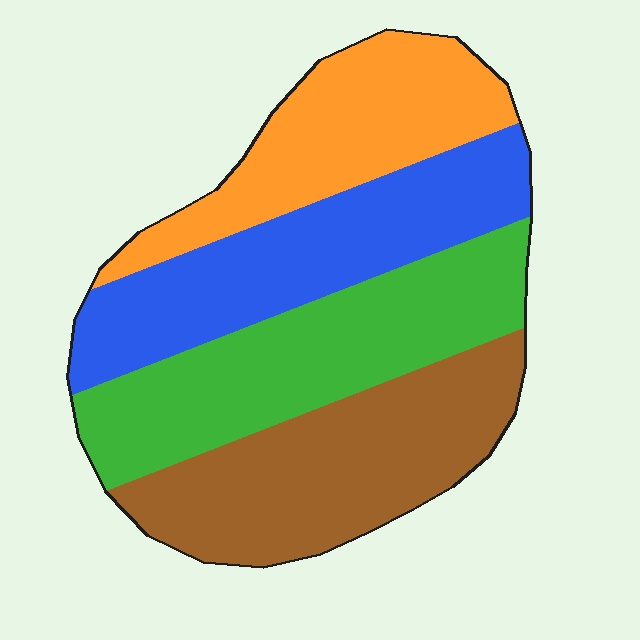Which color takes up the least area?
Orange, at roughly 20%.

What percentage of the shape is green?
Green covers roughly 25% of the shape.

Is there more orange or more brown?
Brown.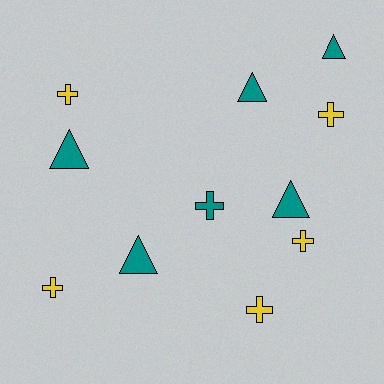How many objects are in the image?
There are 11 objects.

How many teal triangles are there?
There are 5 teal triangles.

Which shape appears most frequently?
Cross, with 6 objects.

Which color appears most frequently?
Teal, with 6 objects.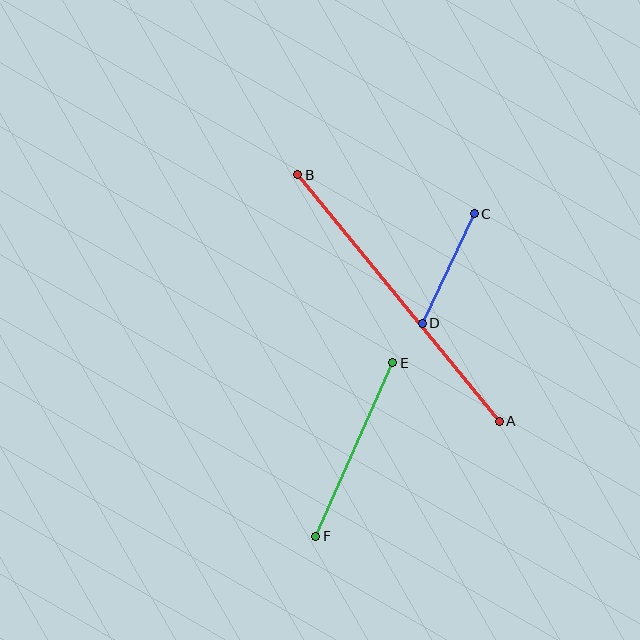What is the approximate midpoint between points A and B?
The midpoint is at approximately (398, 298) pixels.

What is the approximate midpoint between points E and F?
The midpoint is at approximately (354, 449) pixels.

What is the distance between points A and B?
The distance is approximately 318 pixels.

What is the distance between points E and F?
The distance is approximately 190 pixels.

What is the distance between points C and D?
The distance is approximately 122 pixels.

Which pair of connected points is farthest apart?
Points A and B are farthest apart.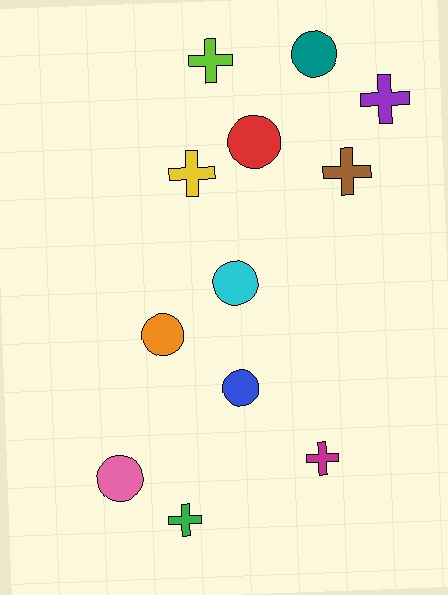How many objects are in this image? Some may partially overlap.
There are 12 objects.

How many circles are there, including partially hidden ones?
There are 6 circles.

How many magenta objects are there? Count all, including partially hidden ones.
There is 1 magenta object.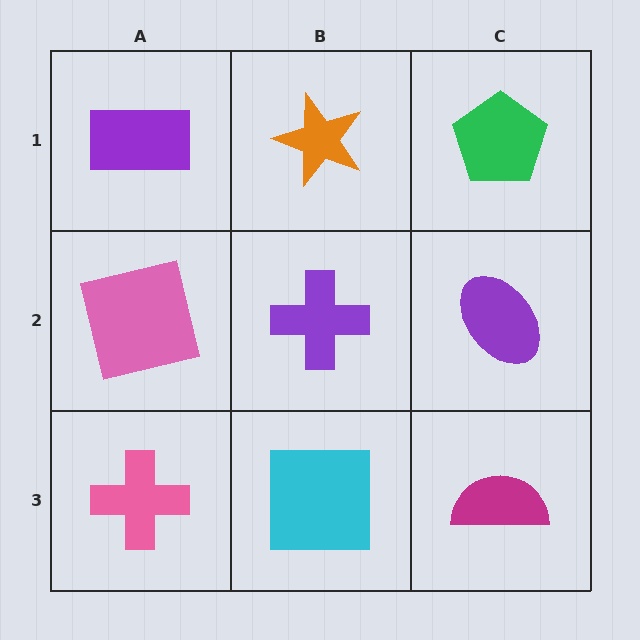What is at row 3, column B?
A cyan square.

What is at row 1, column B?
An orange star.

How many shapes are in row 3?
3 shapes.